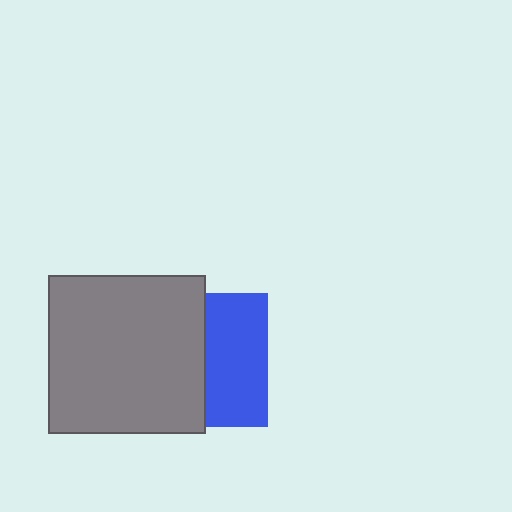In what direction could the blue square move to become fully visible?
The blue square could move right. That would shift it out from behind the gray square entirely.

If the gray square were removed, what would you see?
You would see the complete blue square.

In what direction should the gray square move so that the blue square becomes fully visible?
The gray square should move left. That is the shortest direction to clear the overlap and leave the blue square fully visible.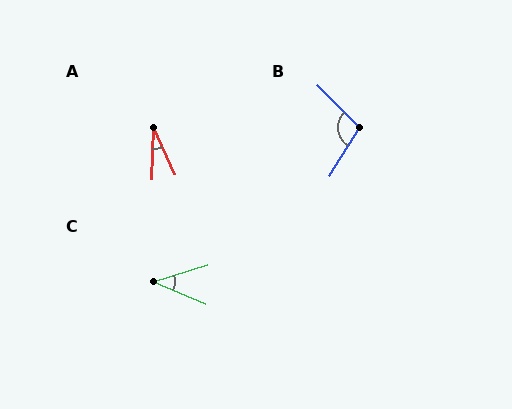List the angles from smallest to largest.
A (26°), C (41°), B (103°).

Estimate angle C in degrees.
Approximately 41 degrees.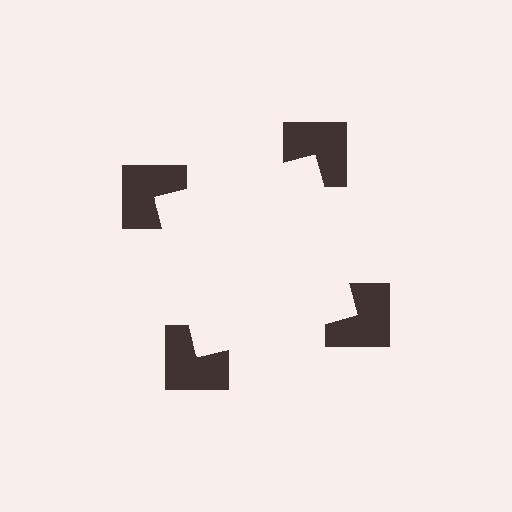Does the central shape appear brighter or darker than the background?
It typically appears slightly brighter than the background, even though no actual brightness change is drawn.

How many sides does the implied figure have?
4 sides.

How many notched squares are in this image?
There are 4 — one at each vertex of the illusory square.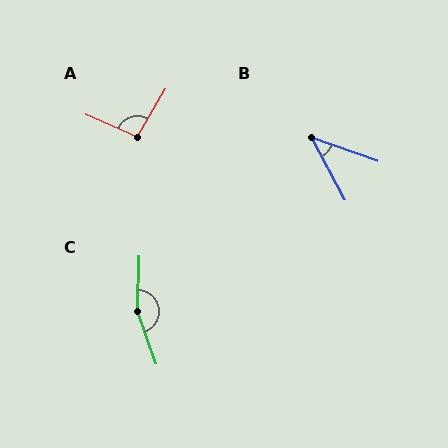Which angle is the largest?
C, at approximately 158 degrees.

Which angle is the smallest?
B, at approximately 42 degrees.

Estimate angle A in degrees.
Approximately 98 degrees.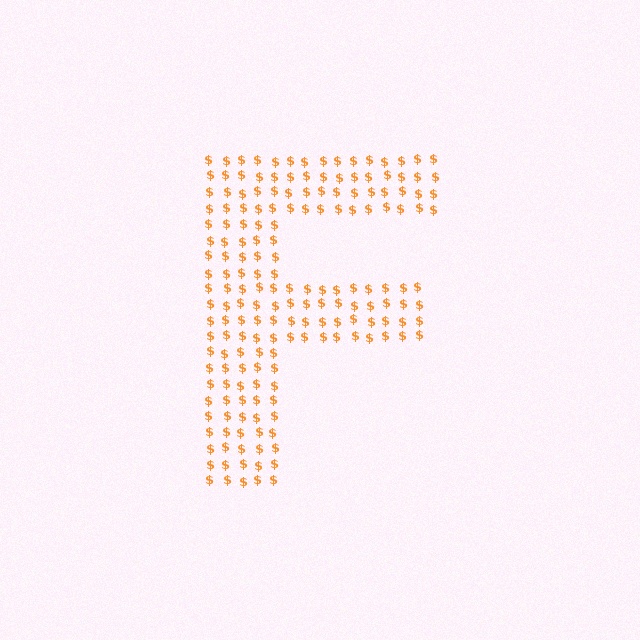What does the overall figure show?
The overall figure shows the letter F.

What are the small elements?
The small elements are dollar signs.